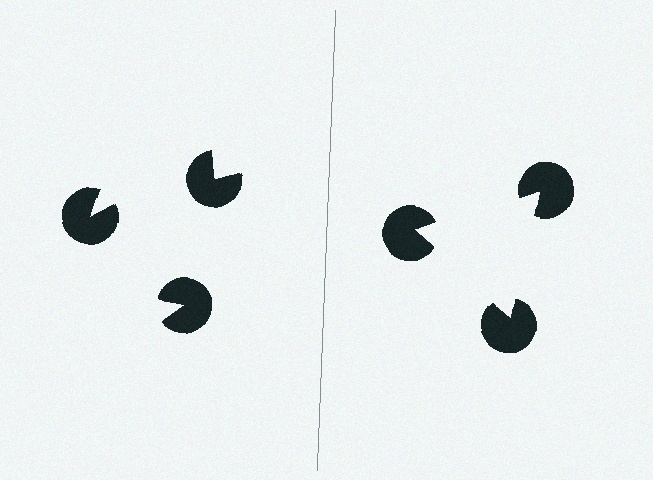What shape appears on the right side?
An illusory triangle.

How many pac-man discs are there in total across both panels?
6 — 3 on each side.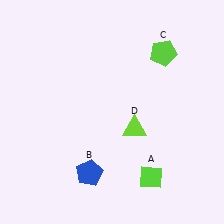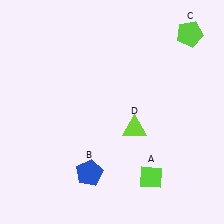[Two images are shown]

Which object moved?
The lime pentagon (C) moved right.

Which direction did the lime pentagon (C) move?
The lime pentagon (C) moved right.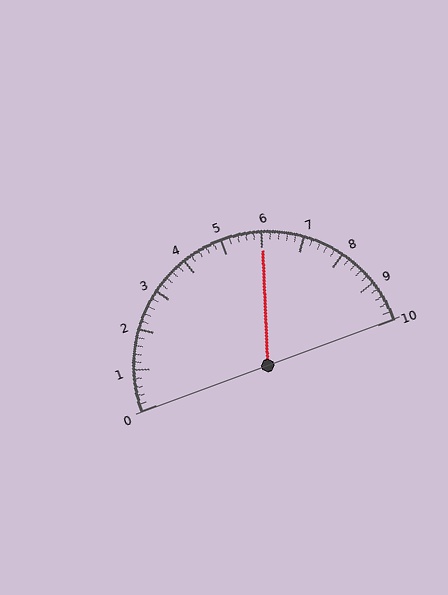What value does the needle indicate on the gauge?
The needle indicates approximately 6.0.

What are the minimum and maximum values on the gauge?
The gauge ranges from 0 to 10.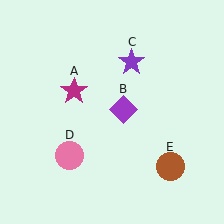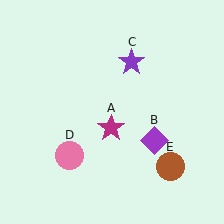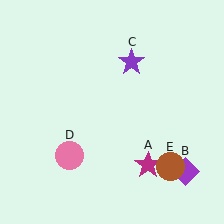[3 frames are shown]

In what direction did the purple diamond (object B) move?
The purple diamond (object B) moved down and to the right.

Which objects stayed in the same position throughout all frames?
Purple star (object C) and pink circle (object D) and brown circle (object E) remained stationary.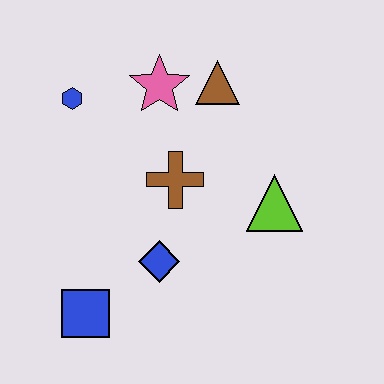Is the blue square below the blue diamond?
Yes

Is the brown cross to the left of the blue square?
No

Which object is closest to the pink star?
The brown triangle is closest to the pink star.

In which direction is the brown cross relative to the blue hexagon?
The brown cross is to the right of the blue hexagon.